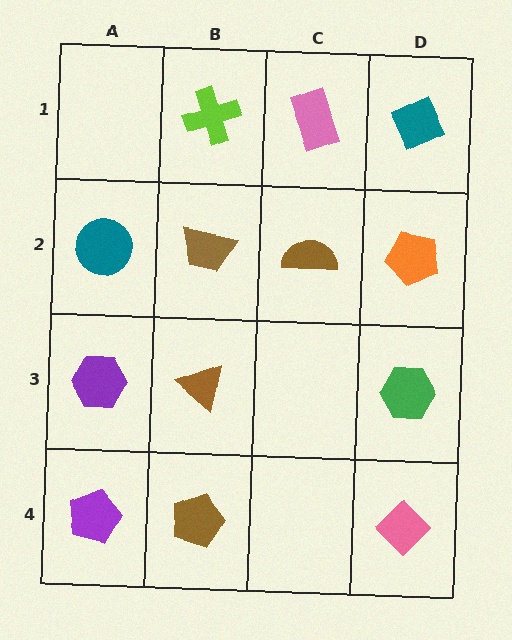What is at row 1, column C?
A pink rectangle.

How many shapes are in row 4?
3 shapes.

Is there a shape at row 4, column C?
No, that cell is empty.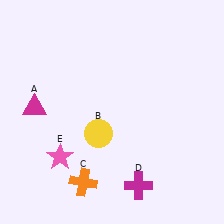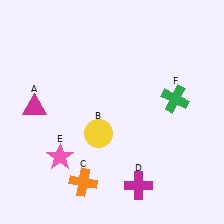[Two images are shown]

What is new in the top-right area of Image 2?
A green cross (F) was added in the top-right area of Image 2.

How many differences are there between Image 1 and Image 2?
There is 1 difference between the two images.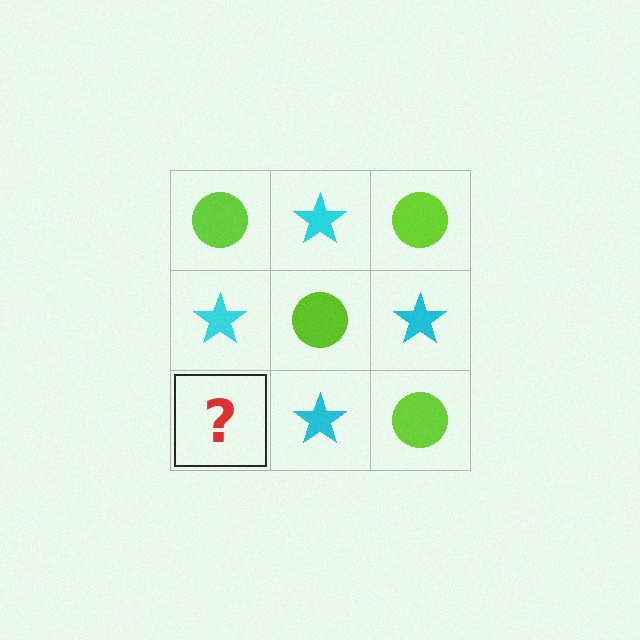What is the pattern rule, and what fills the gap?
The rule is that it alternates lime circle and cyan star in a checkerboard pattern. The gap should be filled with a lime circle.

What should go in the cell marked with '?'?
The missing cell should contain a lime circle.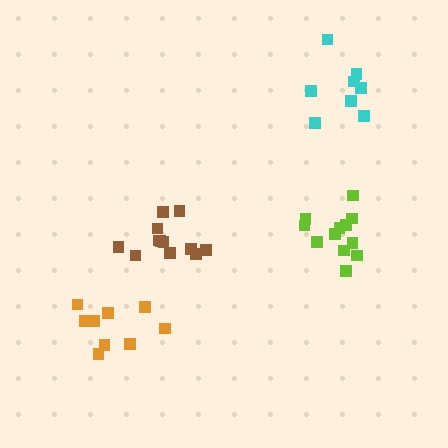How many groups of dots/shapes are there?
There are 4 groups.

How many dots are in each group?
Group 1: 8 dots, Group 2: 12 dots, Group 3: 9 dots, Group 4: 12 dots (41 total).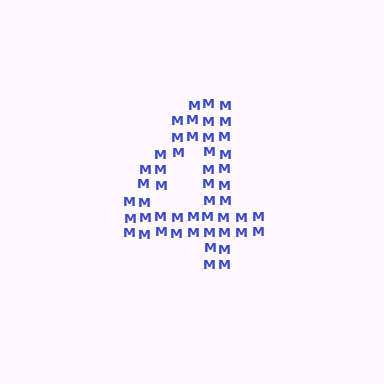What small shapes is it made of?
It is made of small letter M's.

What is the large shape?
The large shape is the digit 4.